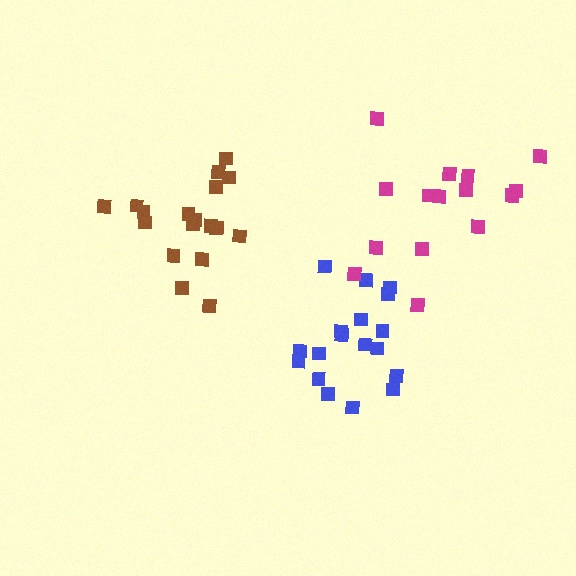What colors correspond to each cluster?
The clusters are colored: blue, magenta, brown.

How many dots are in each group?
Group 1: 19 dots, Group 2: 15 dots, Group 3: 19 dots (53 total).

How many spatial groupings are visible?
There are 3 spatial groupings.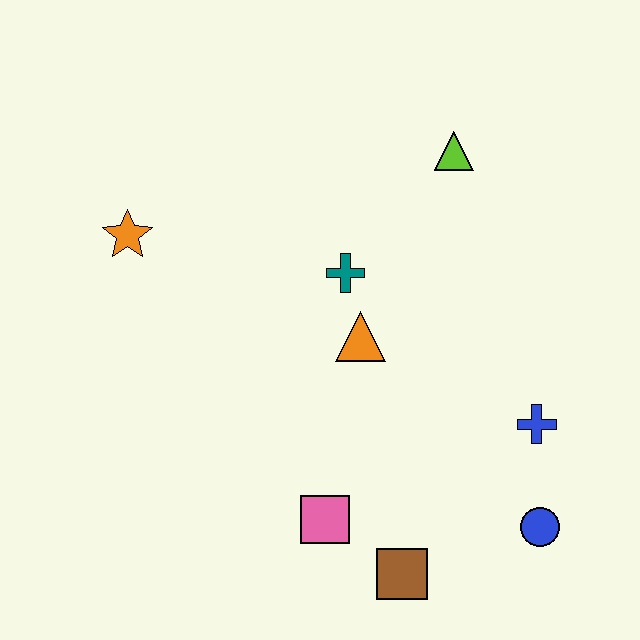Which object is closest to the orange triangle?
The teal cross is closest to the orange triangle.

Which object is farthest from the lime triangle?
The brown square is farthest from the lime triangle.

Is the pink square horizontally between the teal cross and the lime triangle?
No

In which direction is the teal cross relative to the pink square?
The teal cross is above the pink square.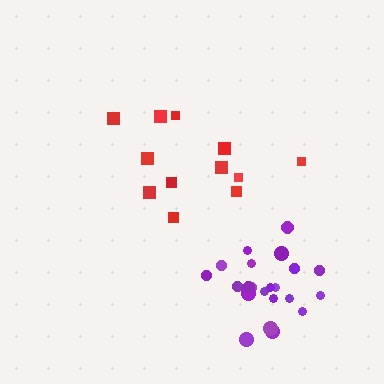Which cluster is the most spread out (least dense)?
Red.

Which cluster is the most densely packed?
Purple.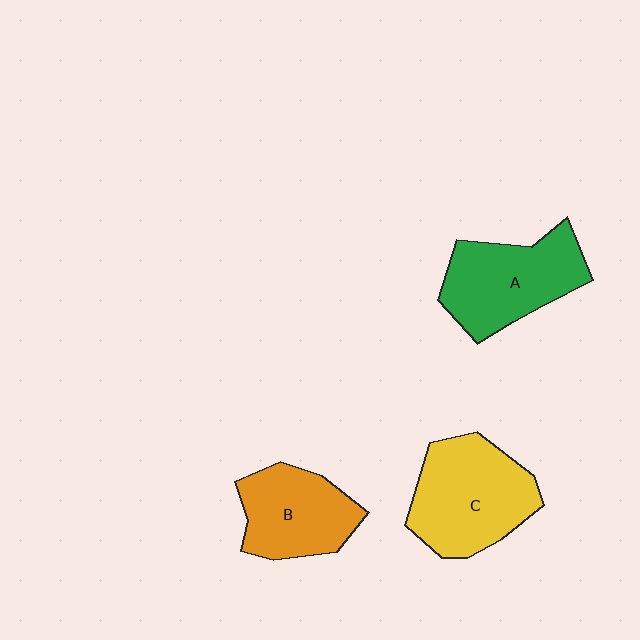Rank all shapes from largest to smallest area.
From largest to smallest: C (yellow), A (green), B (orange).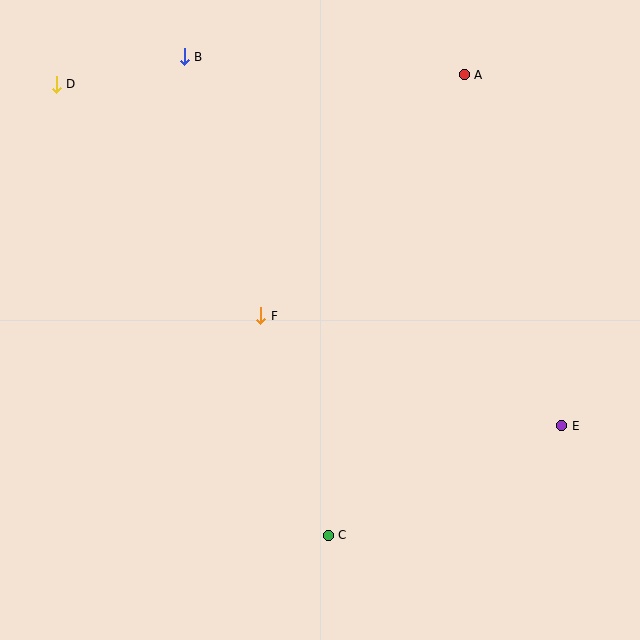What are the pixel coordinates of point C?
Point C is at (328, 535).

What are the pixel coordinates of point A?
Point A is at (464, 75).